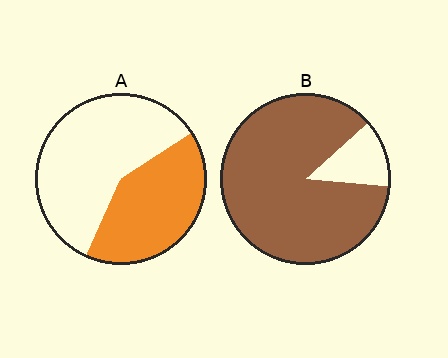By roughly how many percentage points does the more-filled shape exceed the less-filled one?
By roughly 45 percentage points (B over A).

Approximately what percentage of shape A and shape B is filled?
A is approximately 40% and B is approximately 85%.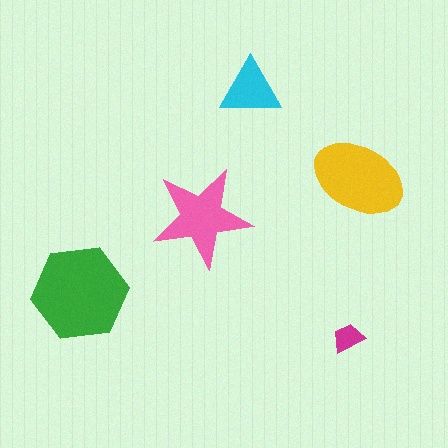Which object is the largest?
The green hexagon.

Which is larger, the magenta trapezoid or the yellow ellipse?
The yellow ellipse.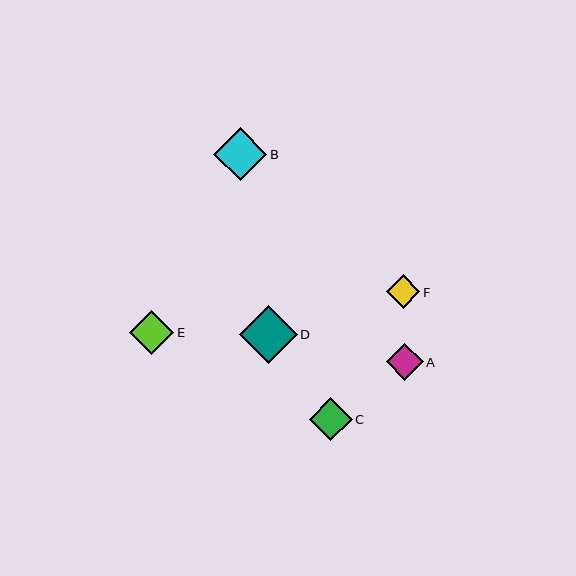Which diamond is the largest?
Diamond D is the largest with a size of approximately 58 pixels.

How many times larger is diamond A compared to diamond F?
Diamond A is approximately 1.1 times the size of diamond F.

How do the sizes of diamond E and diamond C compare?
Diamond E and diamond C are approximately the same size.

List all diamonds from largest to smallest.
From largest to smallest: D, B, E, C, A, F.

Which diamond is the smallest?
Diamond F is the smallest with a size of approximately 33 pixels.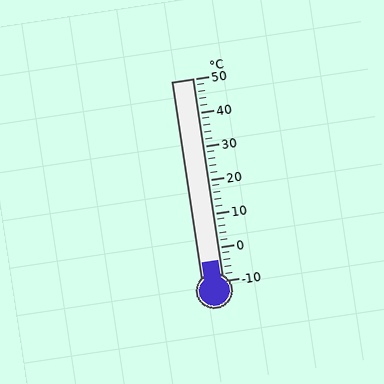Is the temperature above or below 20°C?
The temperature is below 20°C.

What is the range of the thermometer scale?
The thermometer scale ranges from -10°C to 50°C.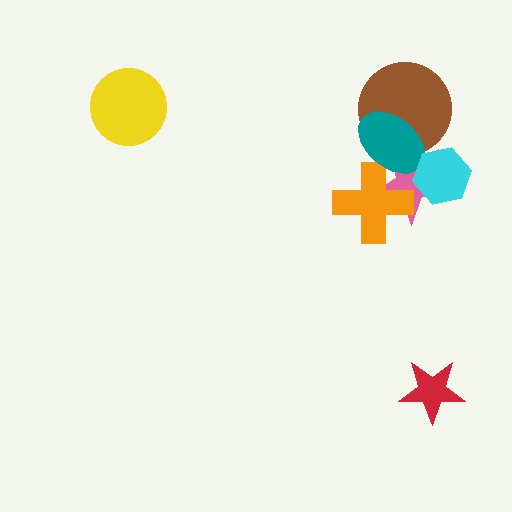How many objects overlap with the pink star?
4 objects overlap with the pink star.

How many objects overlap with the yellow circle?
0 objects overlap with the yellow circle.